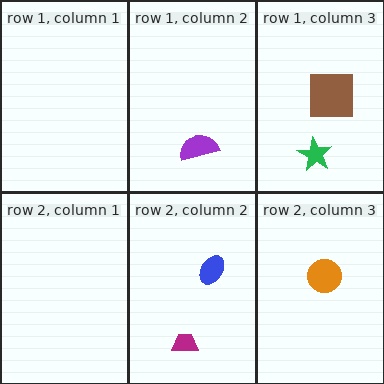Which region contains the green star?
The row 1, column 3 region.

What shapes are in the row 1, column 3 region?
The brown square, the green star.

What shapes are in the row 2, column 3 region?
The orange circle.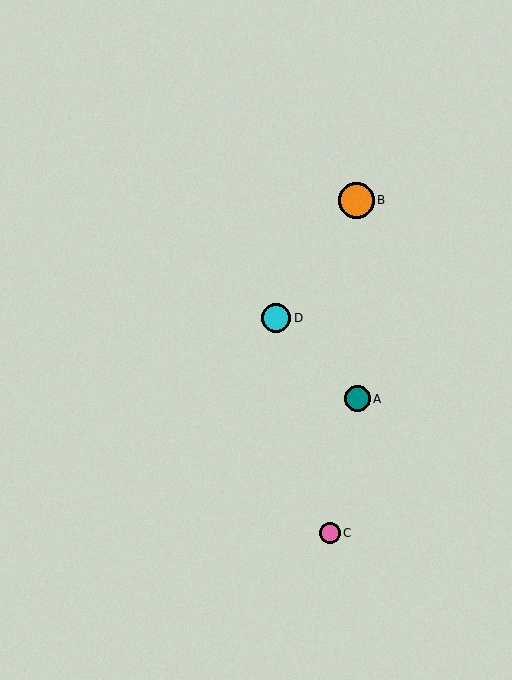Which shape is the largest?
The orange circle (labeled B) is the largest.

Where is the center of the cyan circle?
The center of the cyan circle is at (276, 318).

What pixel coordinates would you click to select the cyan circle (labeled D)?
Click at (276, 318) to select the cyan circle D.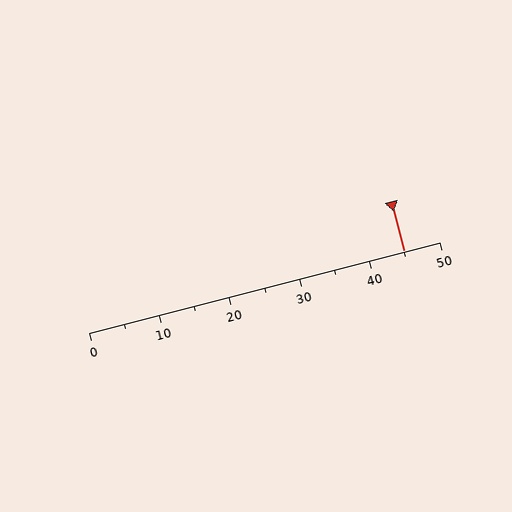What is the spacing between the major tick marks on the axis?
The major ticks are spaced 10 apart.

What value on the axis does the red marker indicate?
The marker indicates approximately 45.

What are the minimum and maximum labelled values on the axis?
The axis runs from 0 to 50.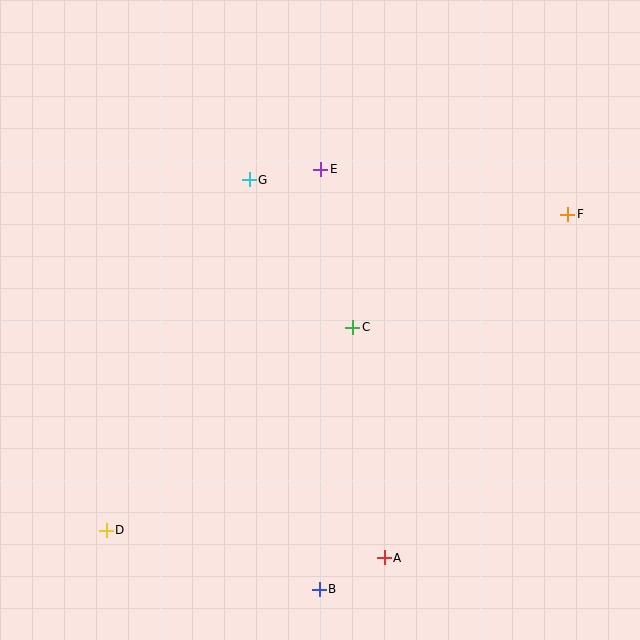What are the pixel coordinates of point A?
Point A is at (384, 558).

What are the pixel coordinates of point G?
Point G is at (249, 180).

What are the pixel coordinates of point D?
Point D is at (106, 530).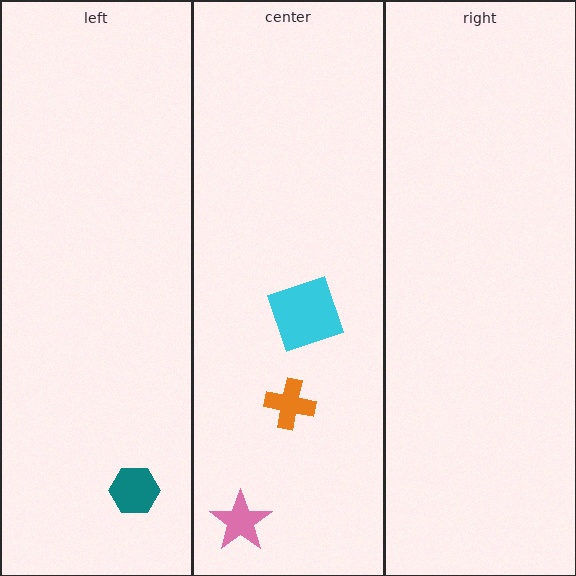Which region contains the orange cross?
The center region.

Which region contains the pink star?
The center region.